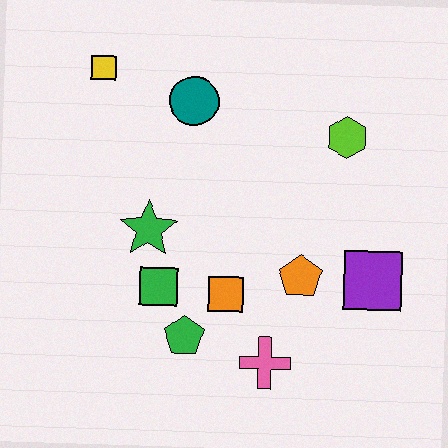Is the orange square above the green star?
No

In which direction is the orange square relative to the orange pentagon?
The orange square is to the left of the orange pentagon.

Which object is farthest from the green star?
The purple square is farthest from the green star.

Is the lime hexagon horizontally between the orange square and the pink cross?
No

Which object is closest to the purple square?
The orange pentagon is closest to the purple square.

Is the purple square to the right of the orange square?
Yes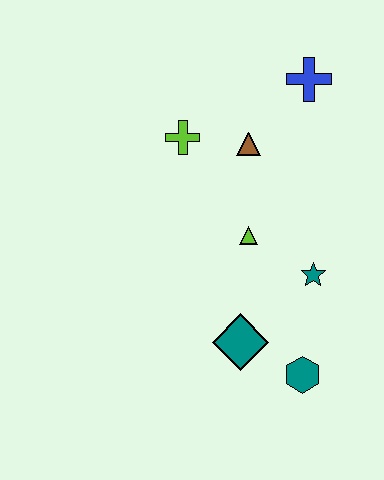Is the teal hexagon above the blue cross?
No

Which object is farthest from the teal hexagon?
The blue cross is farthest from the teal hexagon.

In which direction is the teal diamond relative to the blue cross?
The teal diamond is below the blue cross.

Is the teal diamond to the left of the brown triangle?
Yes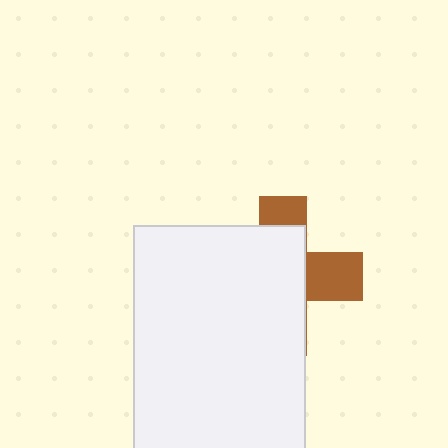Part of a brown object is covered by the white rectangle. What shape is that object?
It is a cross.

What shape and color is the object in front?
The object in front is a white rectangle.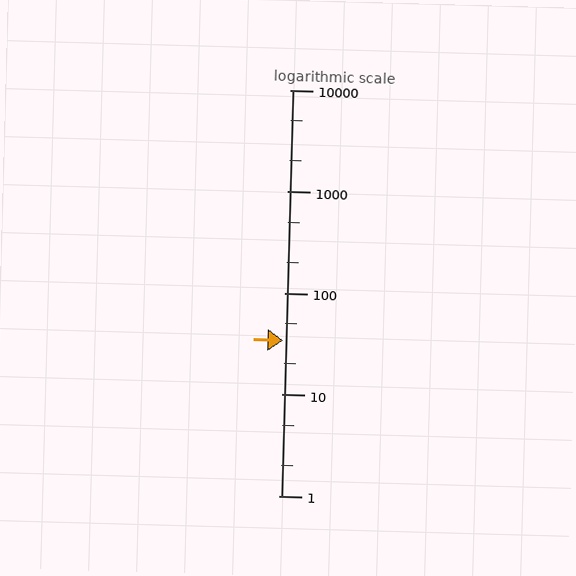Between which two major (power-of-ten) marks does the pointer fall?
The pointer is between 10 and 100.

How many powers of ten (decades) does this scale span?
The scale spans 4 decades, from 1 to 10000.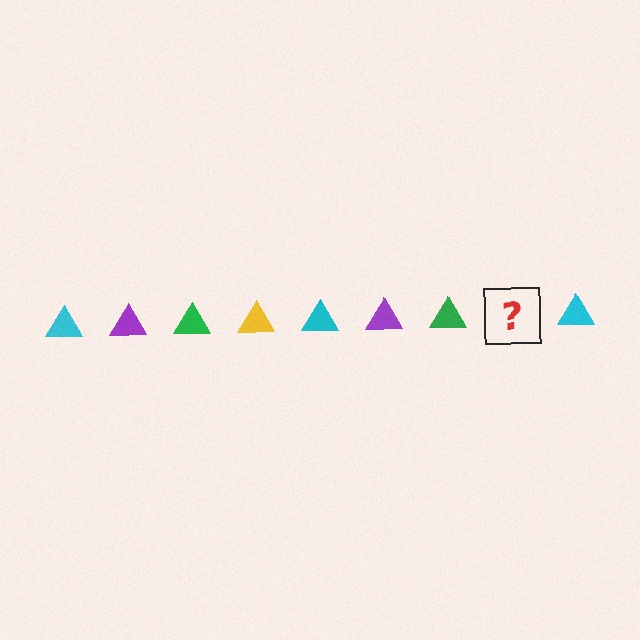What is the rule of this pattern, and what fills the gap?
The rule is that the pattern cycles through cyan, purple, green, yellow triangles. The gap should be filled with a yellow triangle.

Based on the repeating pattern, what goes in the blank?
The blank should be a yellow triangle.